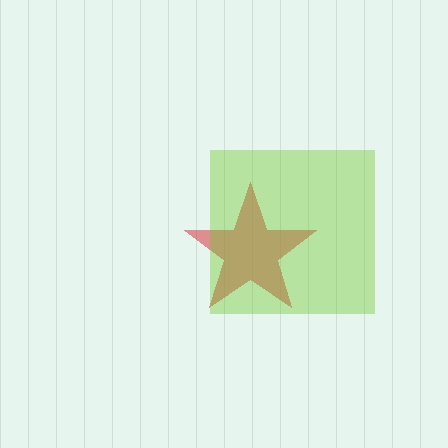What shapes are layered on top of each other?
The layered shapes are: a red star, a lime square.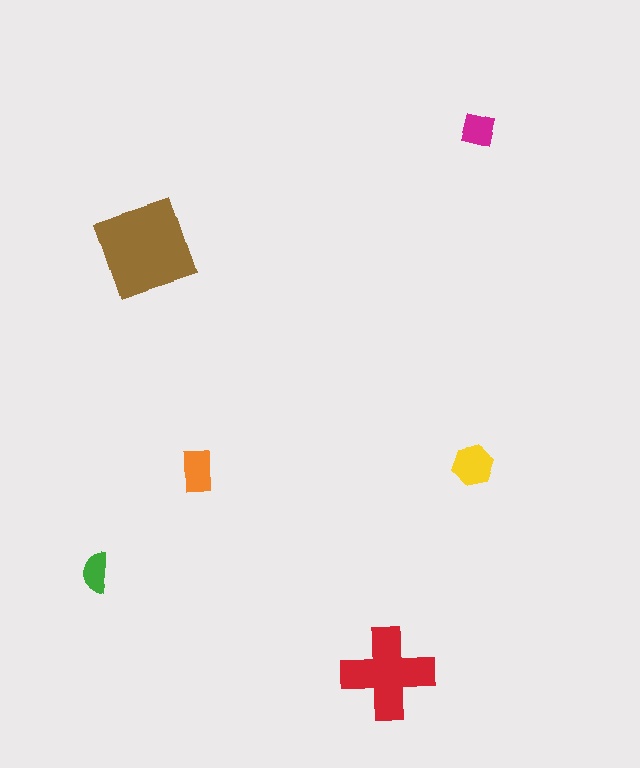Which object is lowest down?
The red cross is bottommost.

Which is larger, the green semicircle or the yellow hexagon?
The yellow hexagon.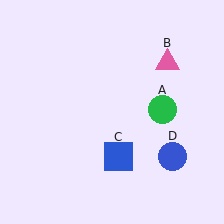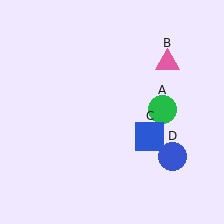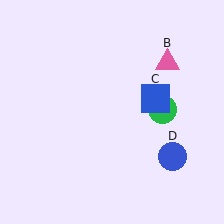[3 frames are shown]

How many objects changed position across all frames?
1 object changed position: blue square (object C).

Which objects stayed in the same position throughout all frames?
Green circle (object A) and pink triangle (object B) and blue circle (object D) remained stationary.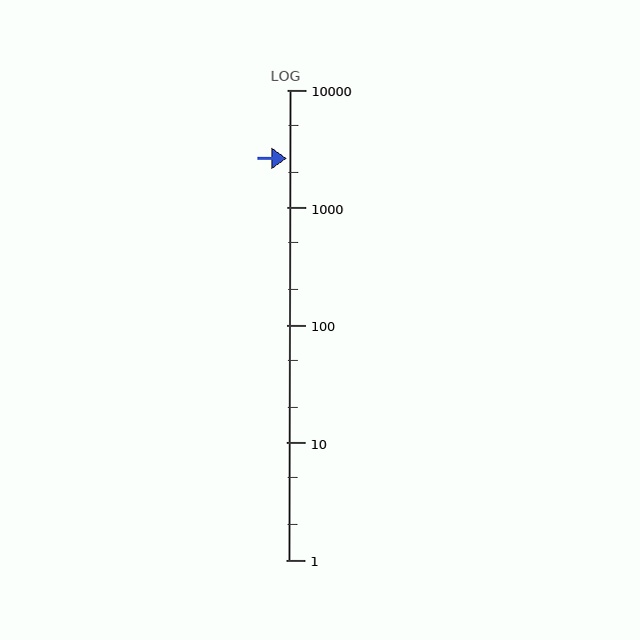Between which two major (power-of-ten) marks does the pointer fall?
The pointer is between 1000 and 10000.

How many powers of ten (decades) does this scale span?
The scale spans 4 decades, from 1 to 10000.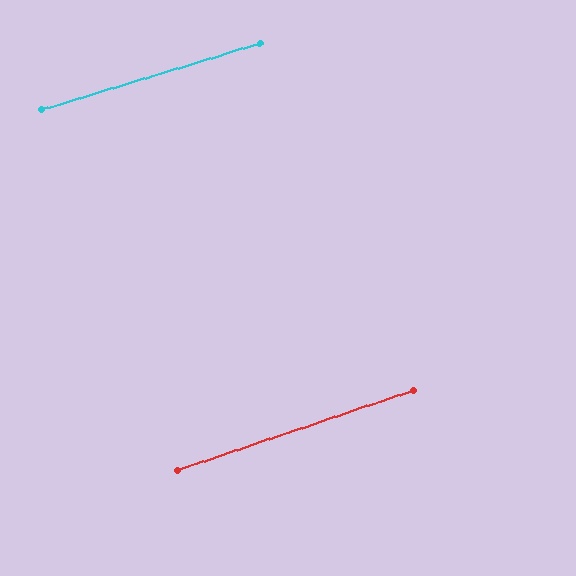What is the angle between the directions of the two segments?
Approximately 2 degrees.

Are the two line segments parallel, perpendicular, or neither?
Parallel — their directions differ by only 1.8°.